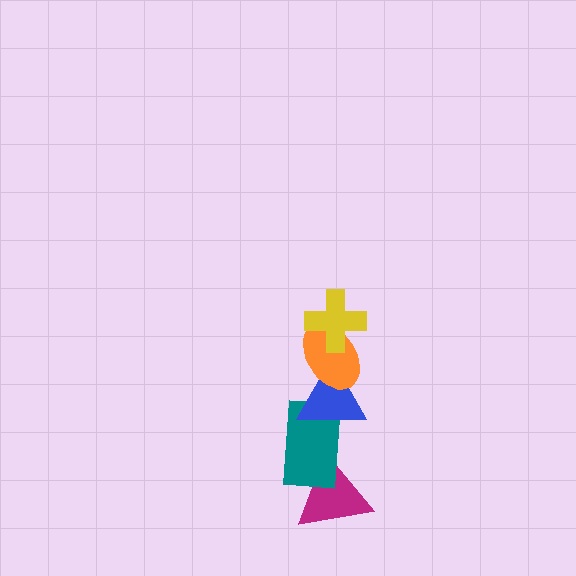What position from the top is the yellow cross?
The yellow cross is 1st from the top.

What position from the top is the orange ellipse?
The orange ellipse is 2nd from the top.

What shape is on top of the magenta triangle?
The teal rectangle is on top of the magenta triangle.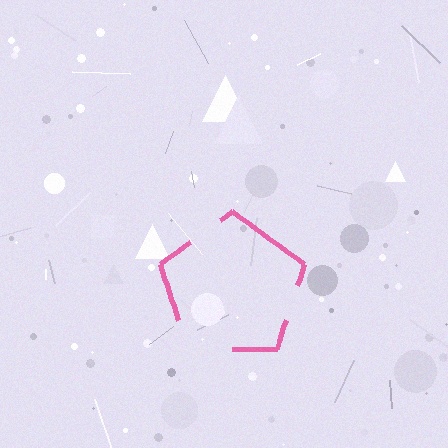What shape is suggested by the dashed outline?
The dashed outline suggests a pentagon.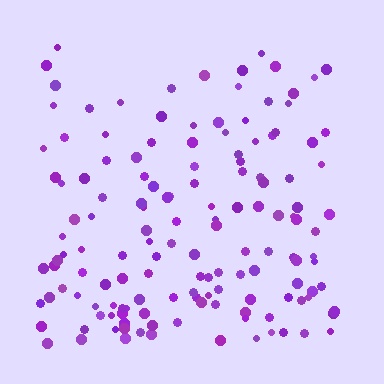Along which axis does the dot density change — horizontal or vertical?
Vertical.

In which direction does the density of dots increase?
From top to bottom, with the bottom side densest.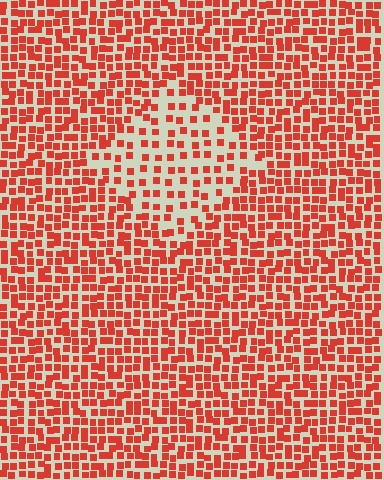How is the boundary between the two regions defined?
The boundary is defined by a change in element density (approximately 2.0x ratio). All elements are the same color, size, and shape.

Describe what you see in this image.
The image contains small red elements arranged at two different densities. A diamond-shaped region is visible where the elements are less densely packed than the surrounding area.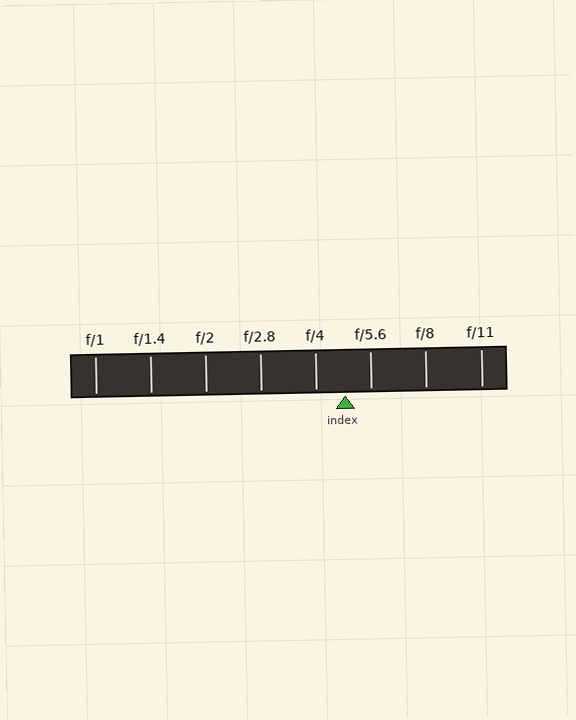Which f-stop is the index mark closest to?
The index mark is closest to f/5.6.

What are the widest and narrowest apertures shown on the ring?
The widest aperture shown is f/1 and the narrowest is f/11.